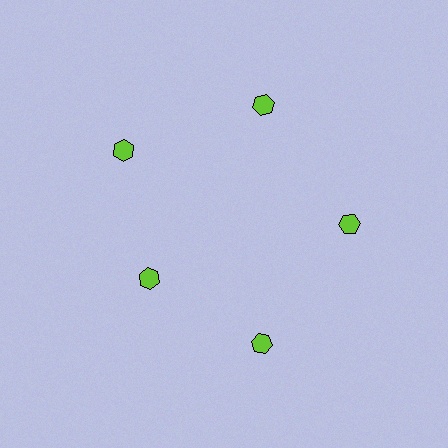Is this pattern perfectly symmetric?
No. The 5 lime hexagons are arranged in a ring, but one element near the 8 o'clock position is pulled inward toward the center, breaking the 5-fold rotational symmetry.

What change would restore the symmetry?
The symmetry would be restored by moving it outward, back onto the ring so that all 5 hexagons sit at equal angles and equal distance from the center.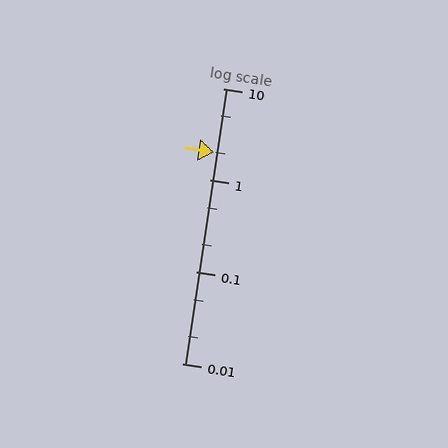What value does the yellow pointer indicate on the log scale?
The pointer indicates approximately 2.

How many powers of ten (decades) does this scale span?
The scale spans 3 decades, from 0.01 to 10.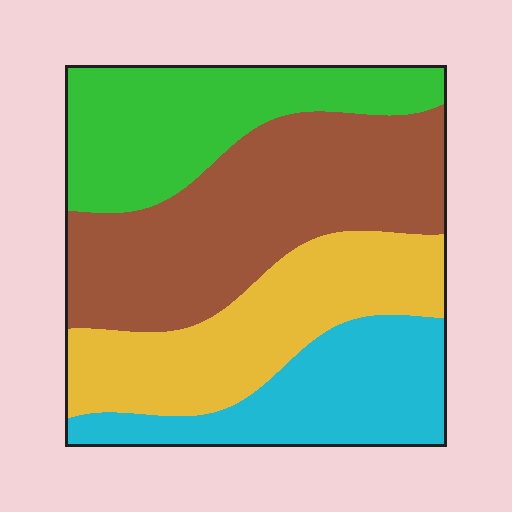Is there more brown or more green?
Brown.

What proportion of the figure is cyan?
Cyan takes up between a sixth and a third of the figure.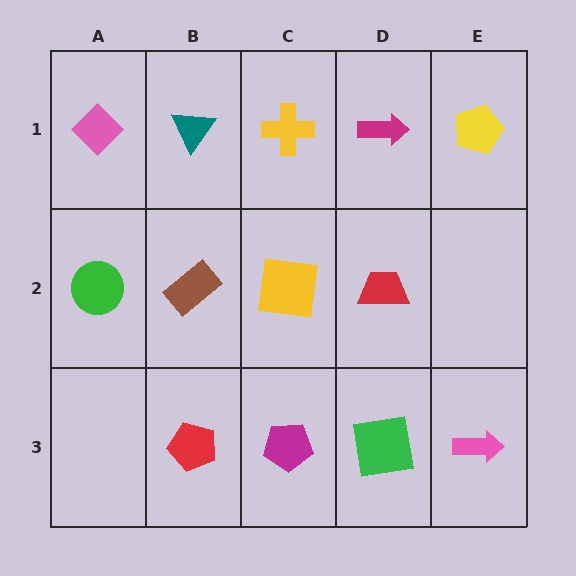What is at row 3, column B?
A red pentagon.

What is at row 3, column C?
A magenta pentagon.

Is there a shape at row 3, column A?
No, that cell is empty.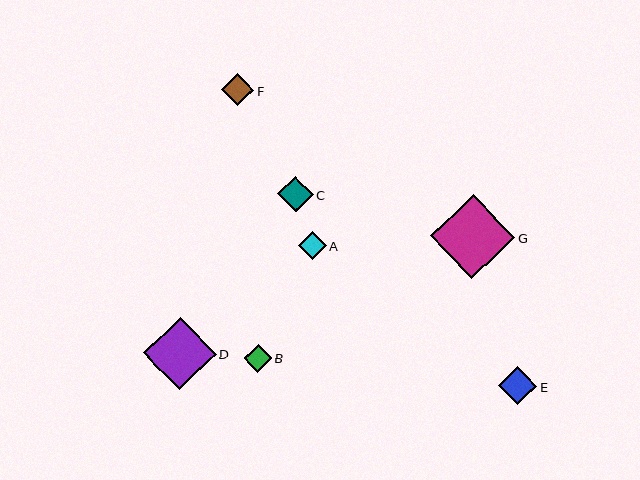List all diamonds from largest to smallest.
From largest to smallest: G, D, E, C, F, B, A.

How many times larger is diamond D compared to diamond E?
Diamond D is approximately 1.9 times the size of diamond E.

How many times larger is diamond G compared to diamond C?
Diamond G is approximately 2.4 times the size of diamond C.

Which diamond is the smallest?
Diamond A is the smallest with a size of approximately 28 pixels.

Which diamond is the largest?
Diamond G is the largest with a size of approximately 84 pixels.